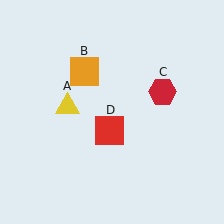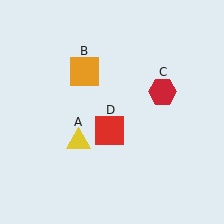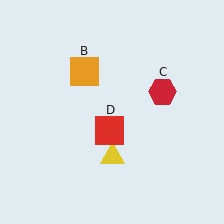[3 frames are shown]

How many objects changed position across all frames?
1 object changed position: yellow triangle (object A).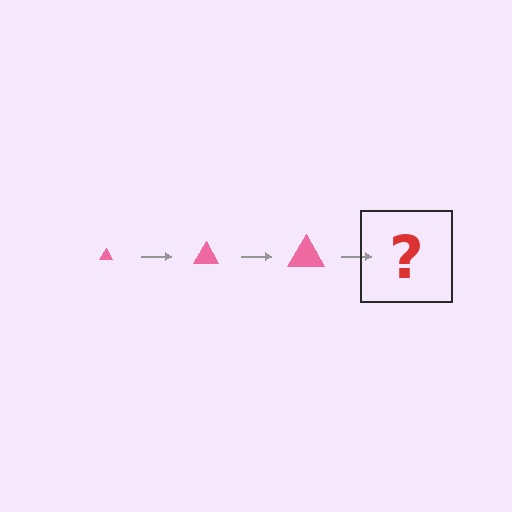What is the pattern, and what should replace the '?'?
The pattern is that the triangle gets progressively larger each step. The '?' should be a pink triangle, larger than the previous one.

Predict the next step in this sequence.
The next step is a pink triangle, larger than the previous one.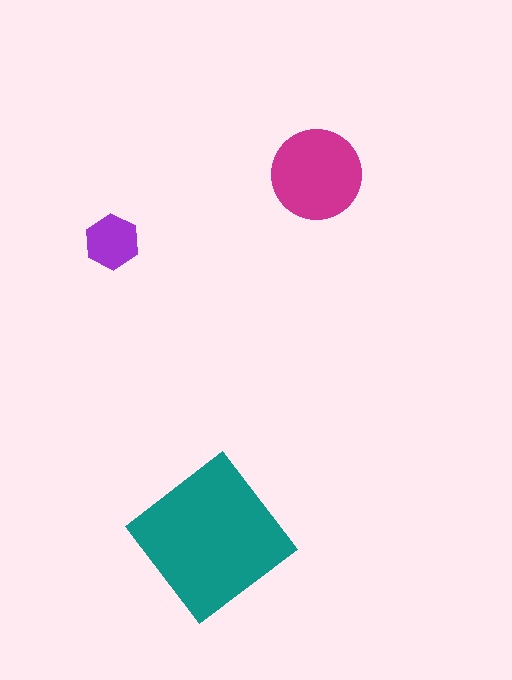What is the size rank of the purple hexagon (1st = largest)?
3rd.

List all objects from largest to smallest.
The teal diamond, the magenta circle, the purple hexagon.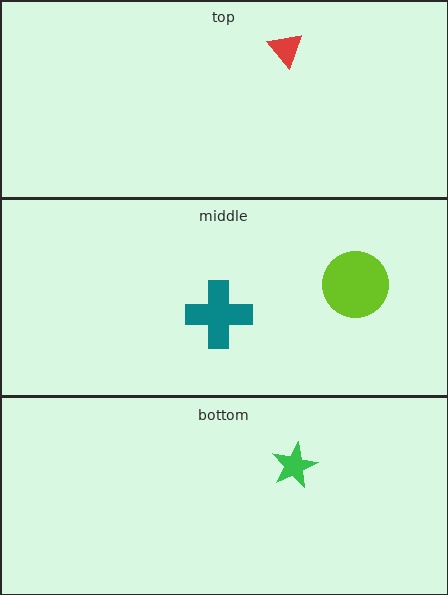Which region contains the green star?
The bottom region.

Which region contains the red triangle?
The top region.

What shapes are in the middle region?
The lime circle, the teal cross.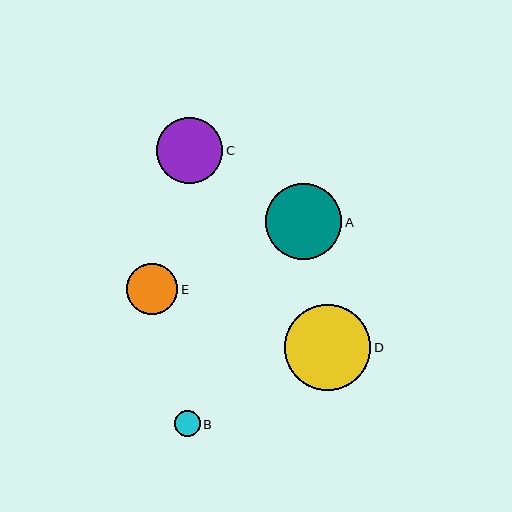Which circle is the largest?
Circle D is the largest with a size of approximately 86 pixels.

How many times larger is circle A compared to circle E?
Circle A is approximately 1.5 times the size of circle E.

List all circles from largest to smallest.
From largest to smallest: D, A, C, E, B.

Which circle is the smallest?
Circle B is the smallest with a size of approximately 26 pixels.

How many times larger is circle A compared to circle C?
Circle A is approximately 1.1 times the size of circle C.